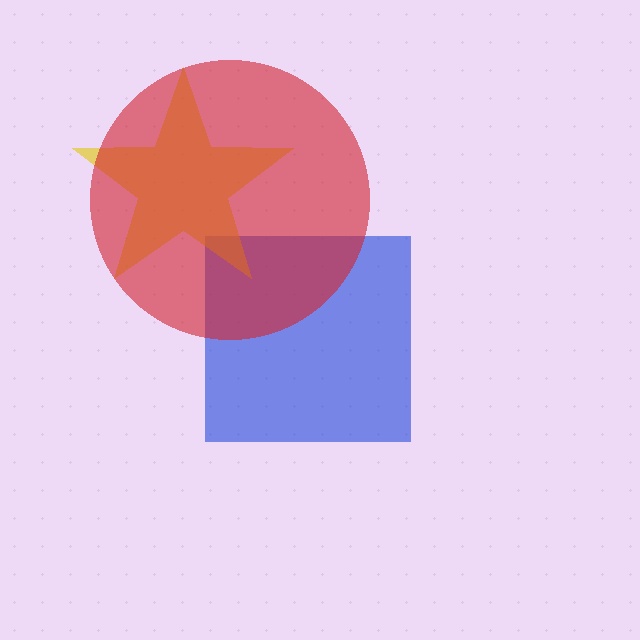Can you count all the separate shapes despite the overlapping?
Yes, there are 3 separate shapes.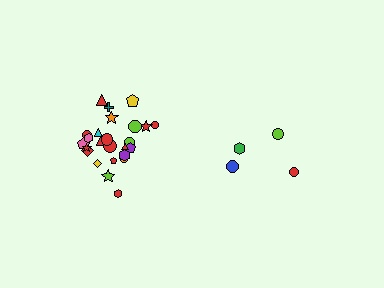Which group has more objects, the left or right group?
The left group.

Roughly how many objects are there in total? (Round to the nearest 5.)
Roughly 30 objects in total.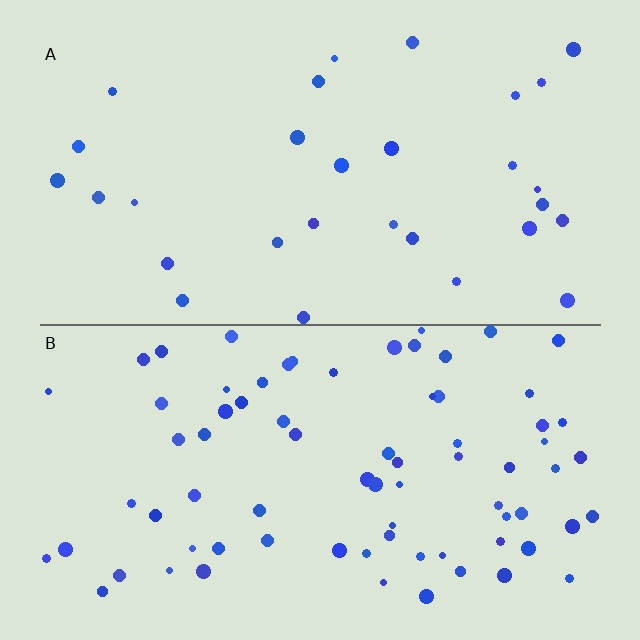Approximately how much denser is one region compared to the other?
Approximately 2.5× — region B over region A.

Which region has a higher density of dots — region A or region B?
B (the bottom).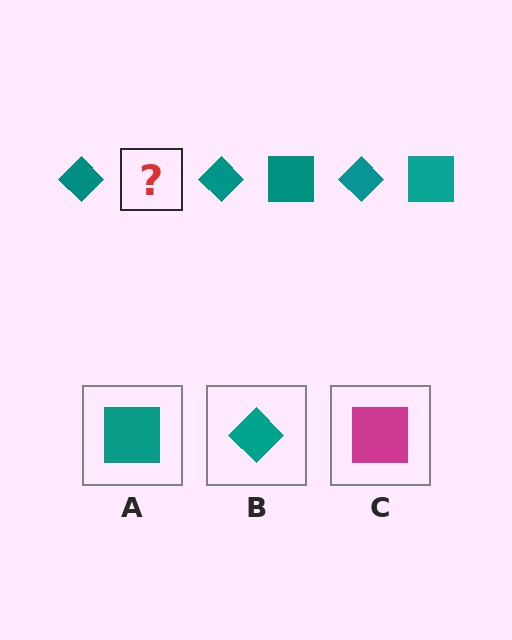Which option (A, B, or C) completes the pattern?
A.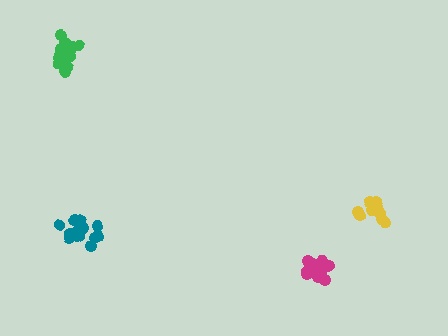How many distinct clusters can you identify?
There are 4 distinct clusters.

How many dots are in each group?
Group 1: 12 dots, Group 2: 17 dots, Group 3: 15 dots, Group 4: 15 dots (59 total).